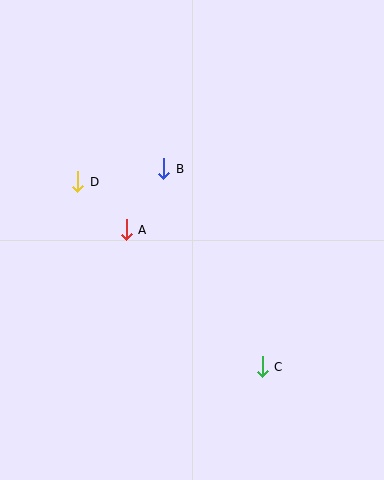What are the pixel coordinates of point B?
Point B is at (164, 169).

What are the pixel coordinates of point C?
Point C is at (262, 367).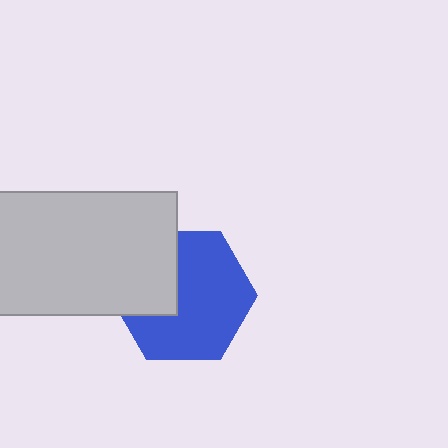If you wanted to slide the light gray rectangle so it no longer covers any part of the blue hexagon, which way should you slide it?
Slide it left — that is the most direct way to separate the two shapes.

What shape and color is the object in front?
The object in front is a light gray rectangle.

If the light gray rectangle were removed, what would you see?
You would see the complete blue hexagon.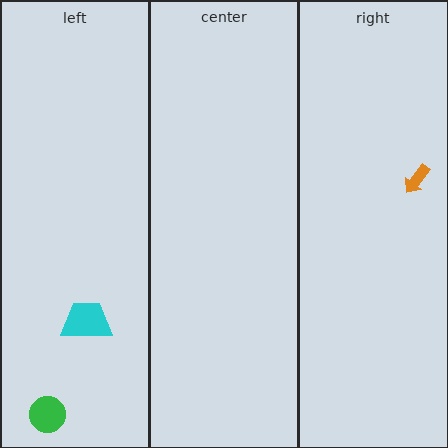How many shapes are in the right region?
1.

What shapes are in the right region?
The orange arrow.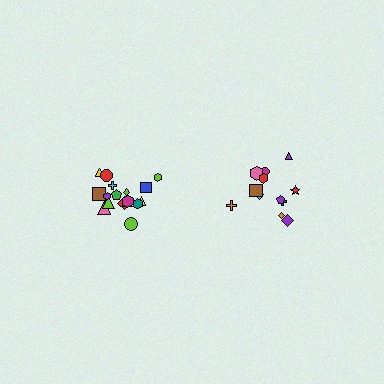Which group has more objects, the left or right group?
The left group.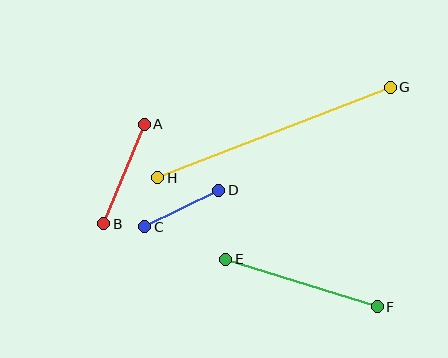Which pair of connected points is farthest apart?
Points G and H are farthest apart.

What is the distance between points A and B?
The distance is approximately 107 pixels.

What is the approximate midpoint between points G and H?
The midpoint is at approximately (274, 132) pixels.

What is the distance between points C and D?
The distance is approximately 83 pixels.